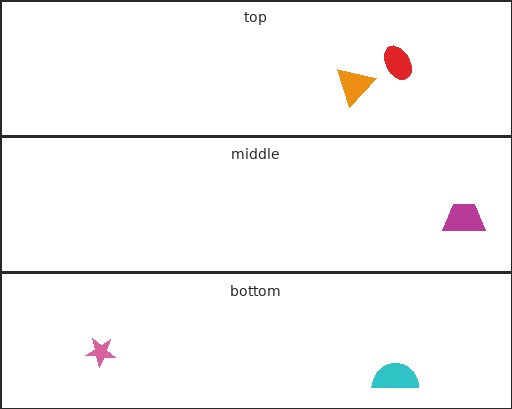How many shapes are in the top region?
2.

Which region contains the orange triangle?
The top region.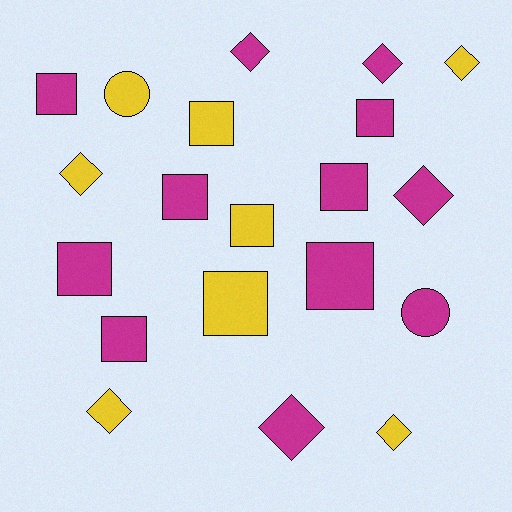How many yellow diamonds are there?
There are 4 yellow diamonds.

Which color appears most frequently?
Magenta, with 12 objects.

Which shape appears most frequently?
Square, with 10 objects.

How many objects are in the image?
There are 20 objects.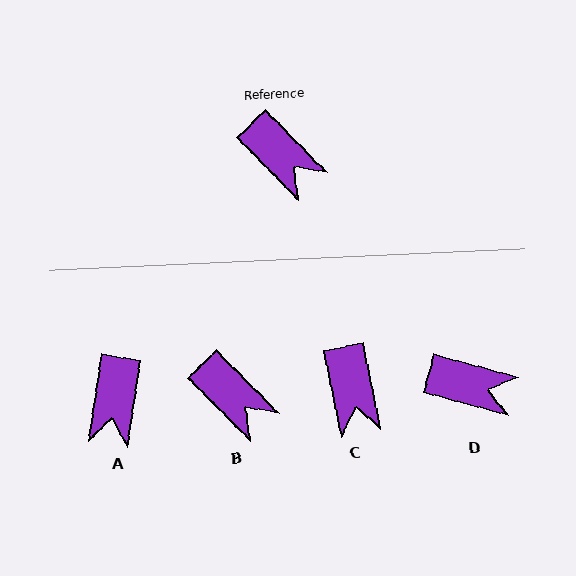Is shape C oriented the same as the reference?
No, it is off by about 33 degrees.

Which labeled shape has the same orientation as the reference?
B.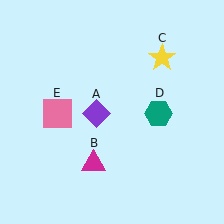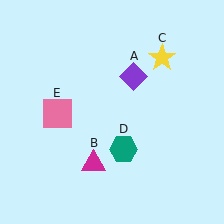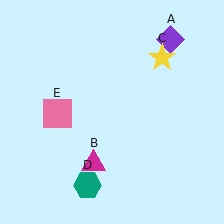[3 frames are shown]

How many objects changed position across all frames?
2 objects changed position: purple diamond (object A), teal hexagon (object D).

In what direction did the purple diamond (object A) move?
The purple diamond (object A) moved up and to the right.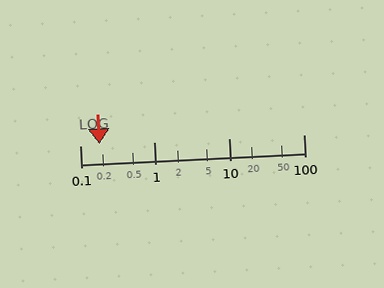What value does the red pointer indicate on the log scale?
The pointer indicates approximately 0.18.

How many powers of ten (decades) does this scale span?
The scale spans 3 decades, from 0.1 to 100.